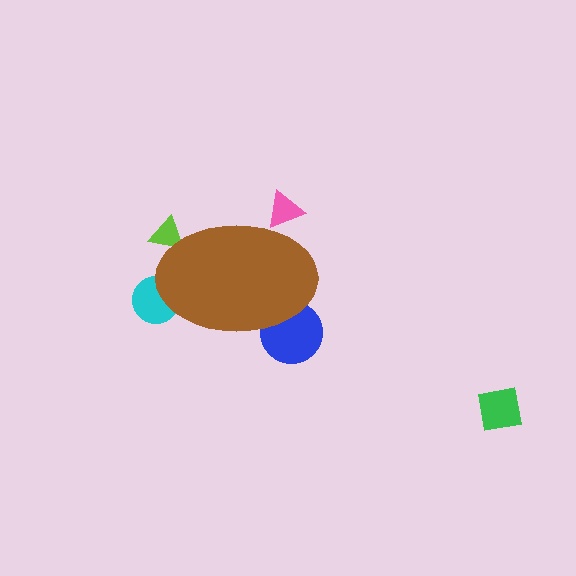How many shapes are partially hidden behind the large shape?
4 shapes are partially hidden.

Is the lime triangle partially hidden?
Yes, the lime triangle is partially hidden behind the brown ellipse.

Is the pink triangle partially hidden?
Yes, the pink triangle is partially hidden behind the brown ellipse.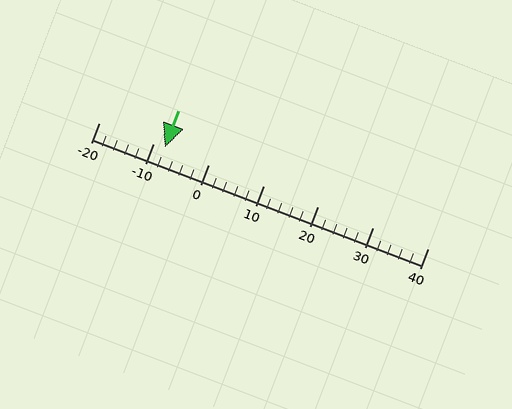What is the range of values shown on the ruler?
The ruler shows values from -20 to 40.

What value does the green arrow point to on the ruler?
The green arrow points to approximately -8.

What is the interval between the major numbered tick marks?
The major tick marks are spaced 10 units apart.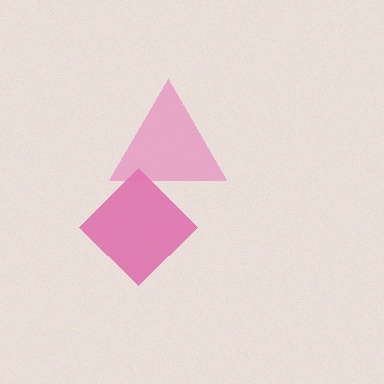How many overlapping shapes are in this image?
There are 2 overlapping shapes in the image.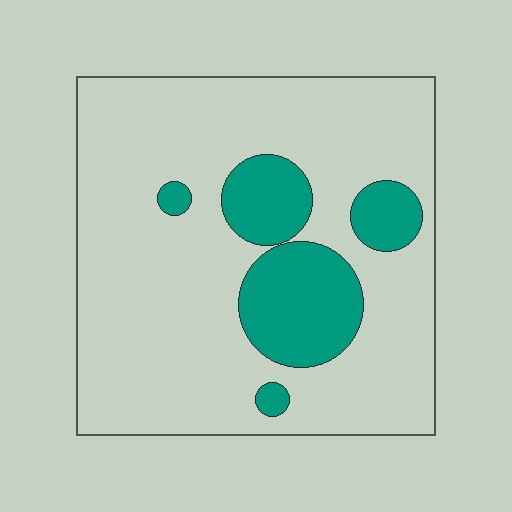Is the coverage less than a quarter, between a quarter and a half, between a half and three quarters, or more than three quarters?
Less than a quarter.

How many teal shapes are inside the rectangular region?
5.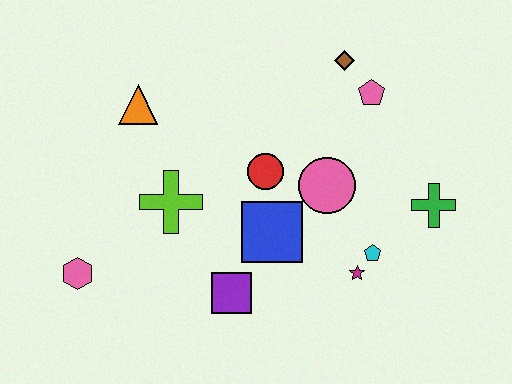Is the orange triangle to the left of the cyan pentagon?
Yes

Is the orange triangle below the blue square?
No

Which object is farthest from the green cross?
The pink hexagon is farthest from the green cross.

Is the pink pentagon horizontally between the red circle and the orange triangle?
No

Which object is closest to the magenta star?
The cyan pentagon is closest to the magenta star.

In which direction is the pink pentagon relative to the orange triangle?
The pink pentagon is to the right of the orange triangle.